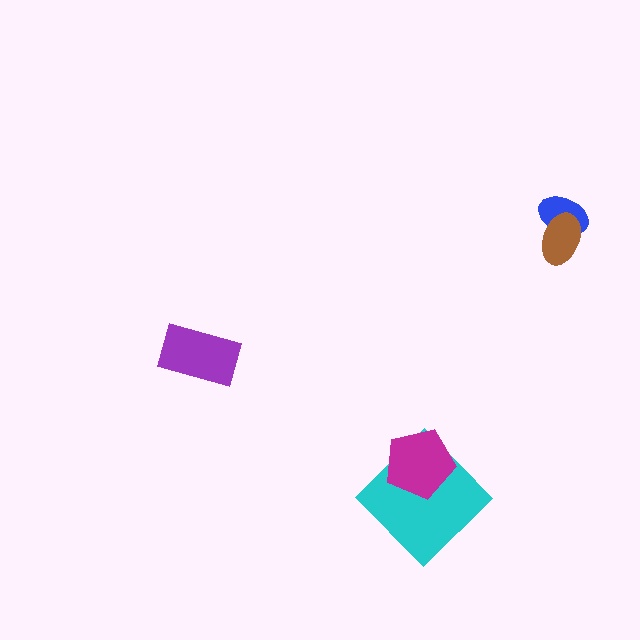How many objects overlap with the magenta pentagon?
1 object overlaps with the magenta pentagon.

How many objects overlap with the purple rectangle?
0 objects overlap with the purple rectangle.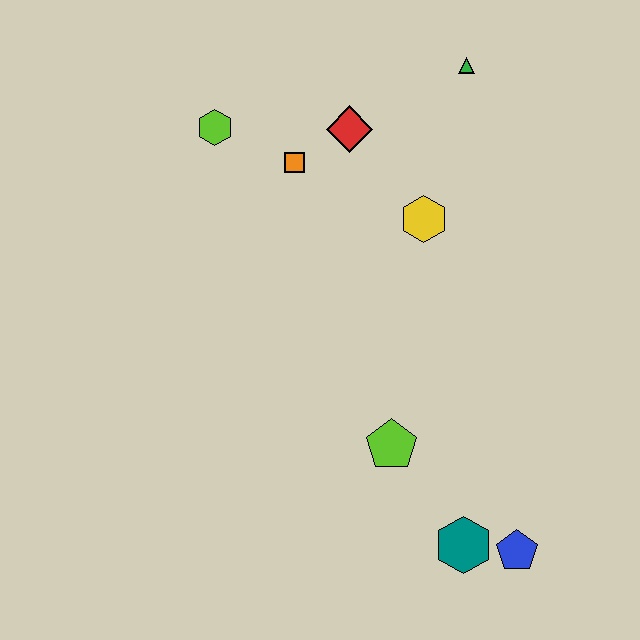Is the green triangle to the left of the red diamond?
No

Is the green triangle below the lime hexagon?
No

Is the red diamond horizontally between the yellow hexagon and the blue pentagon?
No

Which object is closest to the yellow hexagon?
The red diamond is closest to the yellow hexagon.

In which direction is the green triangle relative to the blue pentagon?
The green triangle is above the blue pentagon.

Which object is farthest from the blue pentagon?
The lime hexagon is farthest from the blue pentagon.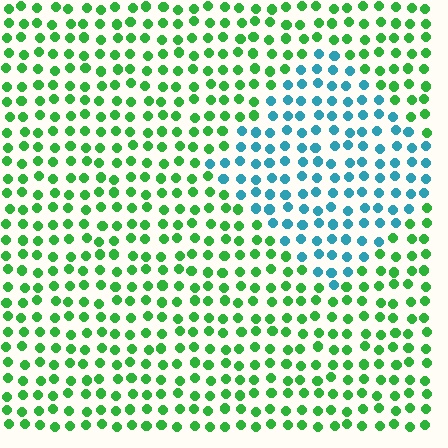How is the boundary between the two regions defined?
The boundary is defined purely by a slight shift in hue (about 63 degrees). Spacing, size, and orientation are identical on both sides.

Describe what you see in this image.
The image is filled with small green elements in a uniform arrangement. A diamond-shaped region is visible where the elements are tinted to a slightly different hue, forming a subtle color boundary.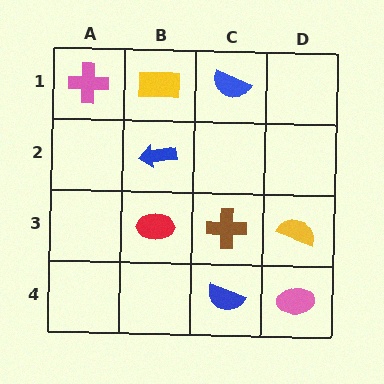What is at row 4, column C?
A blue semicircle.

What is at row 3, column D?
A yellow semicircle.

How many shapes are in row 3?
3 shapes.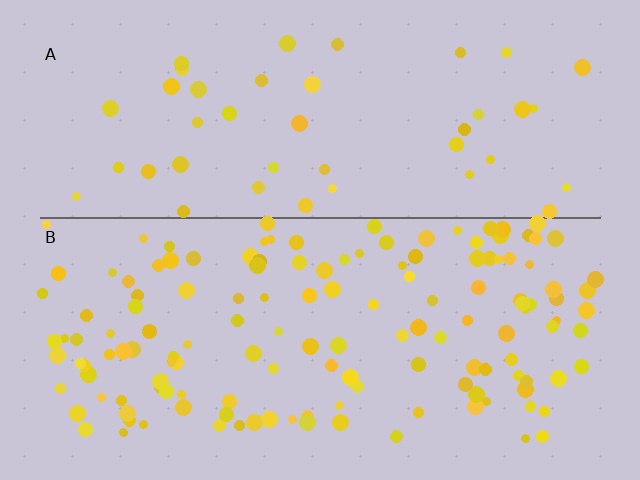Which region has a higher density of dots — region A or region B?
B (the bottom).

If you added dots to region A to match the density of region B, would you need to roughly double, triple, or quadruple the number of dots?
Approximately triple.